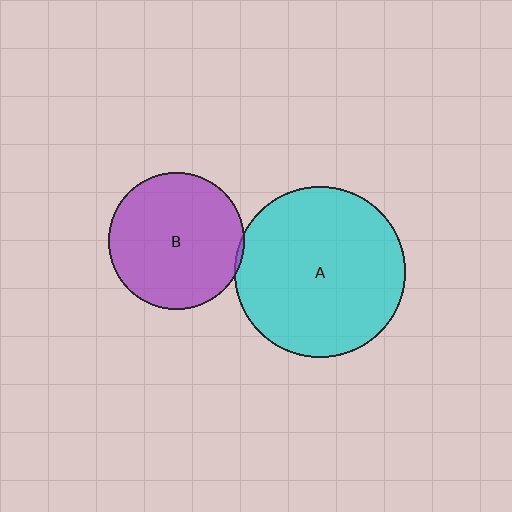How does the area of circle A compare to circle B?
Approximately 1.6 times.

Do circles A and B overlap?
Yes.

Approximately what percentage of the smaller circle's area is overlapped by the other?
Approximately 5%.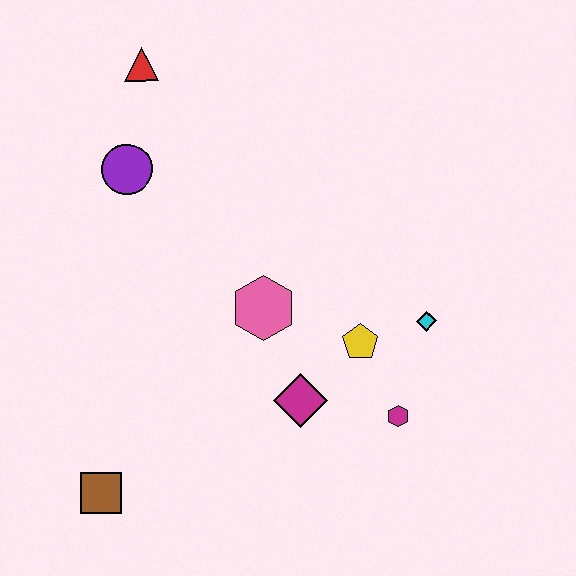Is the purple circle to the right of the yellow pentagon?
No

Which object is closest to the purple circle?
The red triangle is closest to the purple circle.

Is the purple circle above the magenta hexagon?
Yes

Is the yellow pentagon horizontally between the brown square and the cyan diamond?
Yes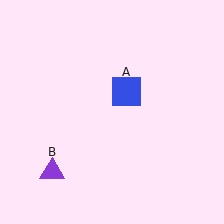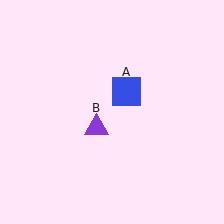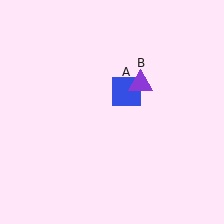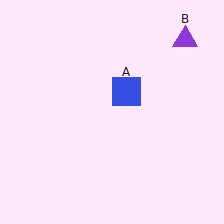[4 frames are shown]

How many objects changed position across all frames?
1 object changed position: purple triangle (object B).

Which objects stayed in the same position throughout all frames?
Blue square (object A) remained stationary.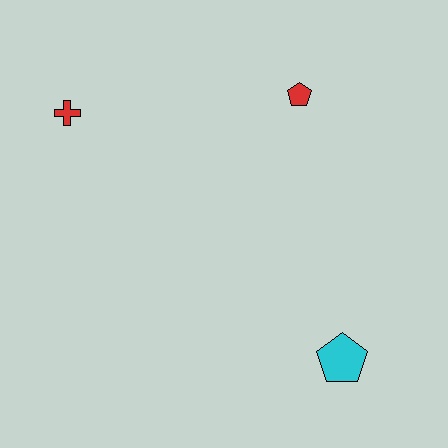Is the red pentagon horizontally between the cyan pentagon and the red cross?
Yes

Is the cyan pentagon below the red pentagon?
Yes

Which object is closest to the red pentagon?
The red cross is closest to the red pentagon.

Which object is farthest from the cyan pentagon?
The red cross is farthest from the cyan pentagon.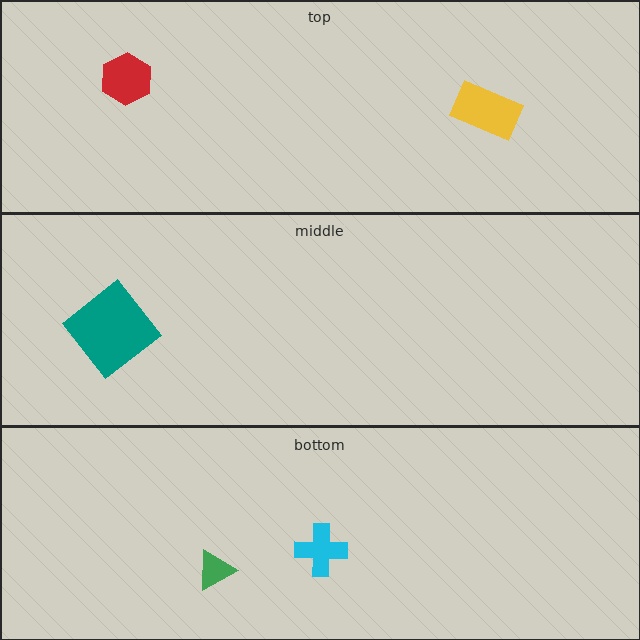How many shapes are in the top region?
2.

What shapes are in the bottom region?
The cyan cross, the green triangle.